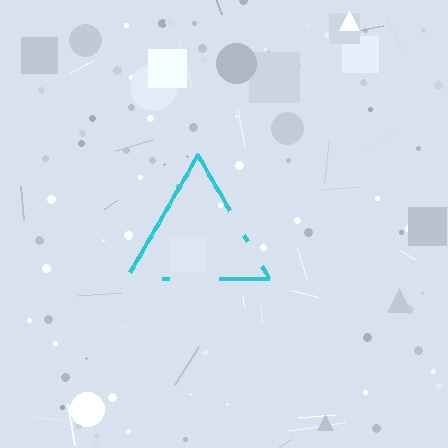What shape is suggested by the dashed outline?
The dashed outline suggests a triangle.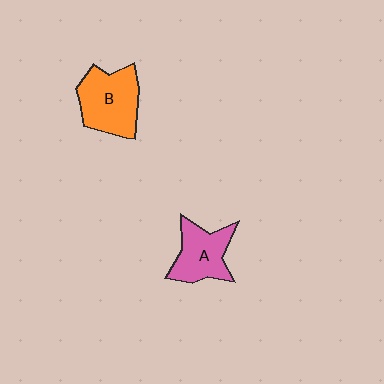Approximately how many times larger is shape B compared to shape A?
Approximately 1.3 times.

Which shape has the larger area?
Shape B (orange).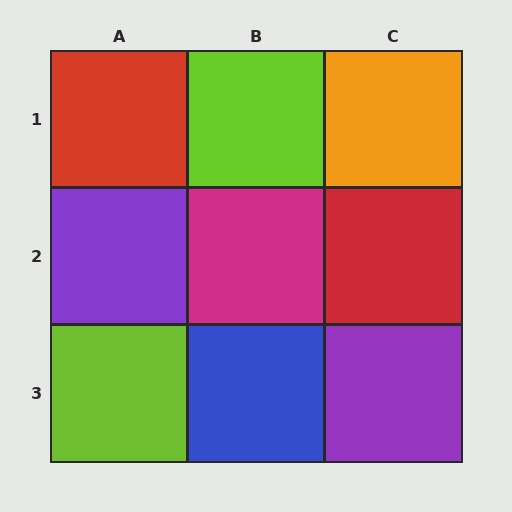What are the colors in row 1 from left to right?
Red, lime, orange.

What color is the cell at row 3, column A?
Lime.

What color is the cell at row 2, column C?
Red.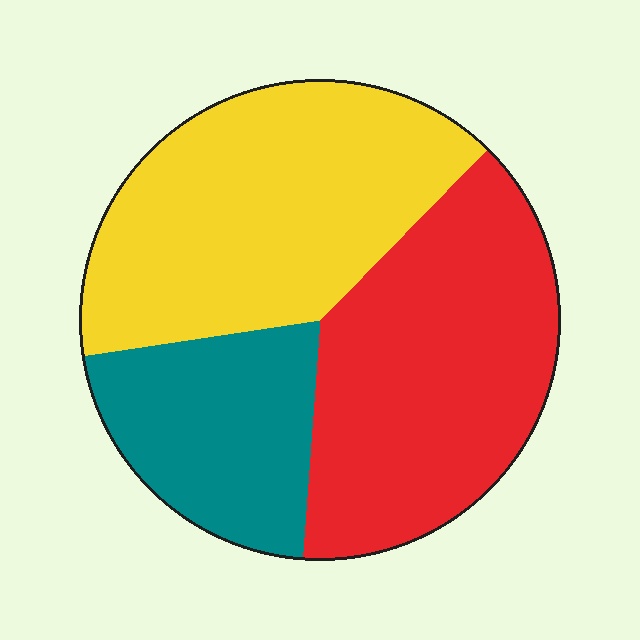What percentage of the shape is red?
Red covers about 40% of the shape.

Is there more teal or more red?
Red.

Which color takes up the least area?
Teal, at roughly 20%.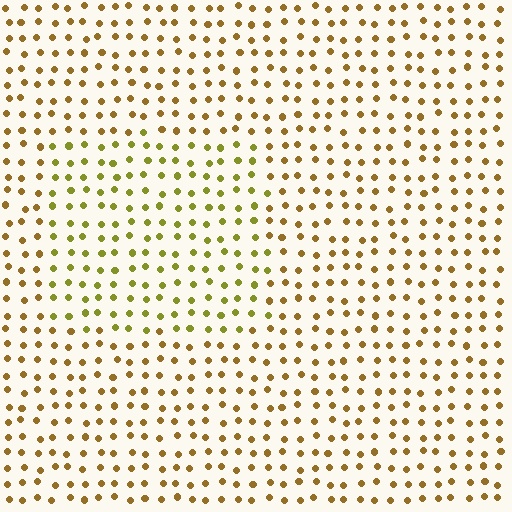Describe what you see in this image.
The image is filled with small brown elements in a uniform arrangement. A rectangle-shaped region is visible where the elements are tinted to a slightly different hue, forming a subtle color boundary.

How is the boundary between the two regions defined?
The boundary is defined purely by a slight shift in hue (about 29 degrees). Spacing, size, and orientation are identical on both sides.